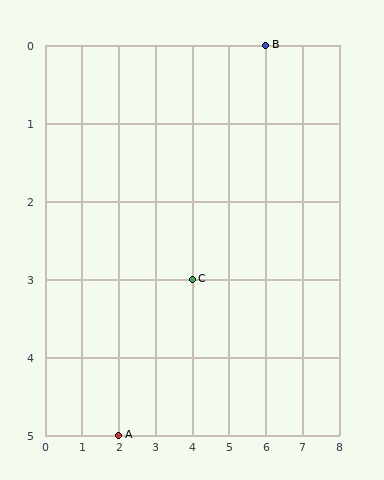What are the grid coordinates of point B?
Point B is at grid coordinates (6, 0).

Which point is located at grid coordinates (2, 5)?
Point A is at (2, 5).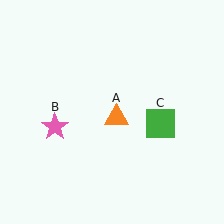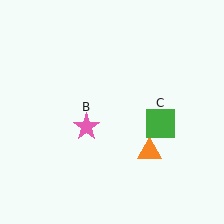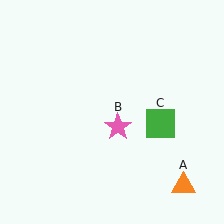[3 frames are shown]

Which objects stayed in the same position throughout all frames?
Green square (object C) remained stationary.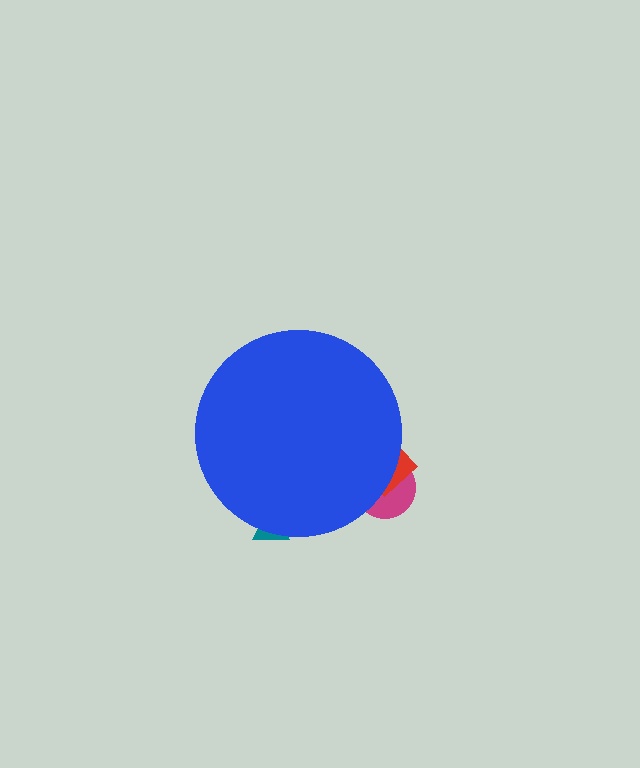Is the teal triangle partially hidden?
Yes, the teal triangle is partially hidden behind the blue circle.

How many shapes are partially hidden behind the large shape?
3 shapes are partially hidden.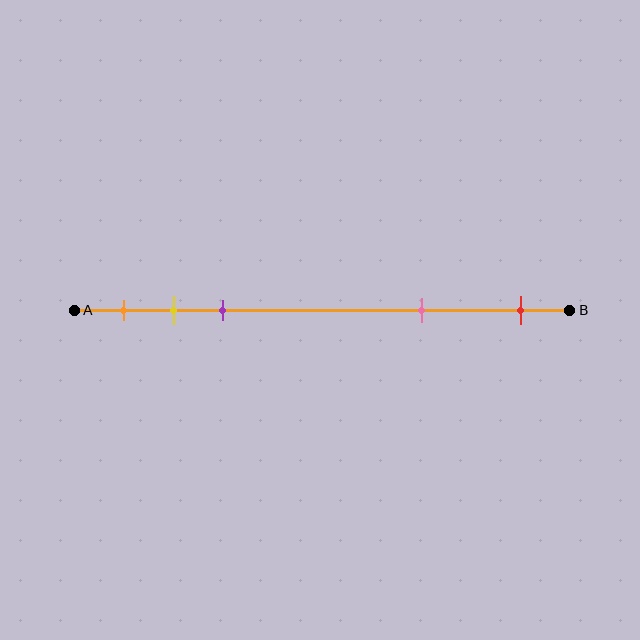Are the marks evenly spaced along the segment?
No, the marks are not evenly spaced.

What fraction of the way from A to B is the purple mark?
The purple mark is approximately 30% (0.3) of the way from A to B.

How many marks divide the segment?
There are 5 marks dividing the segment.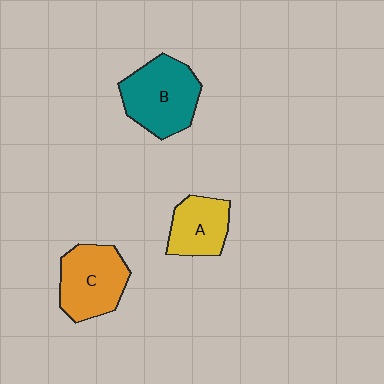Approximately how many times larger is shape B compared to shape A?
Approximately 1.5 times.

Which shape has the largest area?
Shape B (teal).